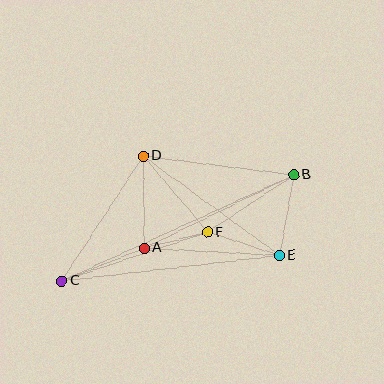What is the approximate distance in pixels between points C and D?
The distance between C and D is approximately 149 pixels.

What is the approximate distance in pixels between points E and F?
The distance between E and F is approximately 75 pixels.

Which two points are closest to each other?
Points A and F are closest to each other.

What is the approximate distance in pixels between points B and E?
The distance between B and E is approximately 82 pixels.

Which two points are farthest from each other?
Points B and C are farthest from each other.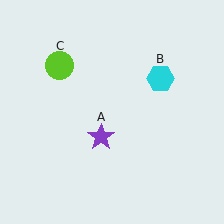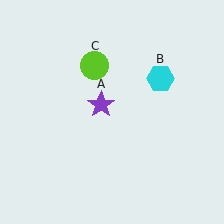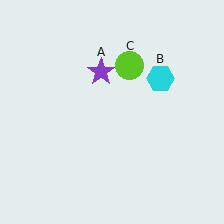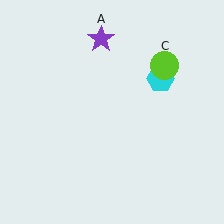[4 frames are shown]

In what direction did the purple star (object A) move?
The purple star (object A) moved up.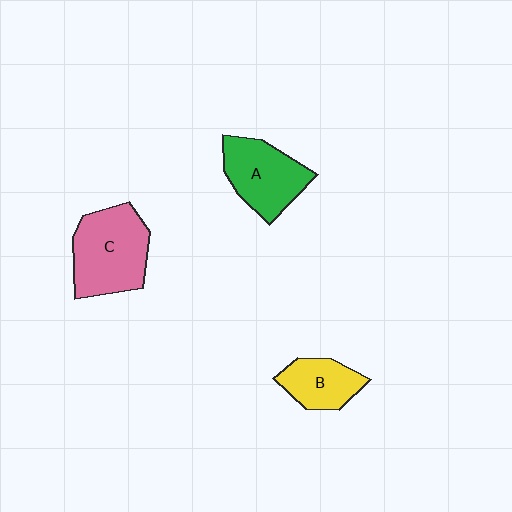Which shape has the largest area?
Shape C (pink).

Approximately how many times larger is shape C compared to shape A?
Approximately 1.2 times.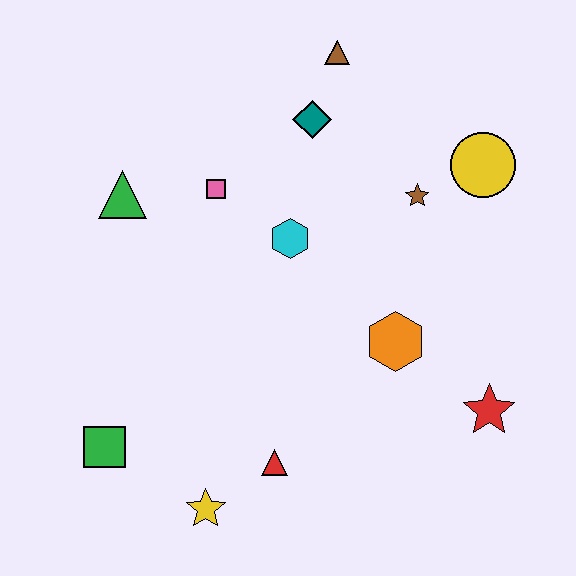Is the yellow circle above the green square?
Yes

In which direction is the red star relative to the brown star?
The red star is below the brown star.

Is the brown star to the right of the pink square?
Yes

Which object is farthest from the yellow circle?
The green square is farthest from the yellow circle.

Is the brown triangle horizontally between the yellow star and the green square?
No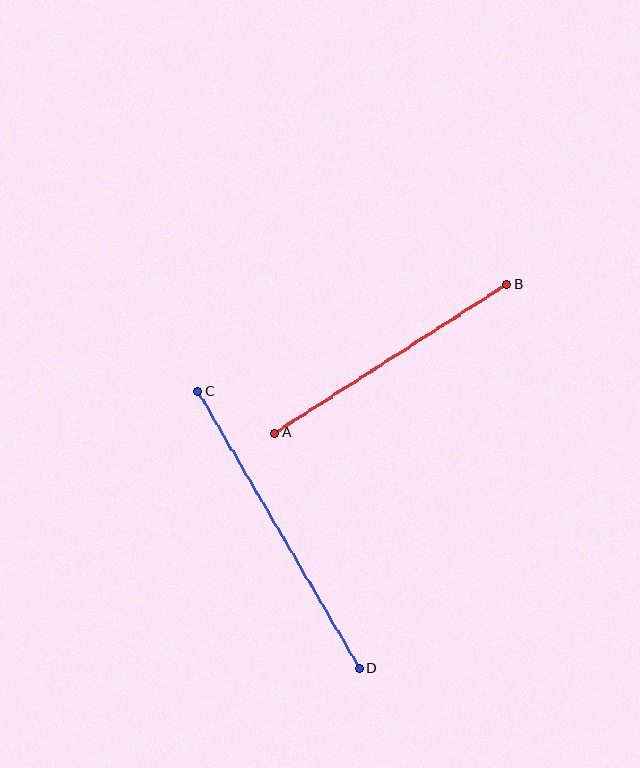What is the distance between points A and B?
The distance is approximately 276 pixels.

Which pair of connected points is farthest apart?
Points C and D are farthest apart.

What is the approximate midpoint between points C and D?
The midpoint is at approximately (278, 530) pixels.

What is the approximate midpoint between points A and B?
The midpoint is at approximately (391, 359) pixels.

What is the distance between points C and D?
The distance is approximately 321 pixels.